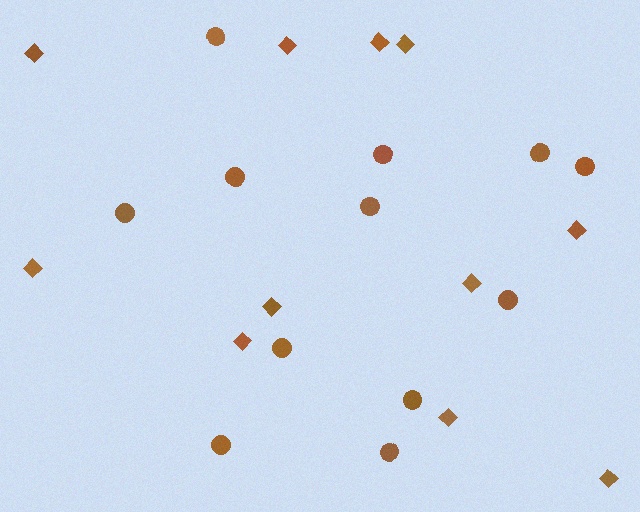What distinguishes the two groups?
There are 2 groups: one group of circles (12) and one group of diamonds (11).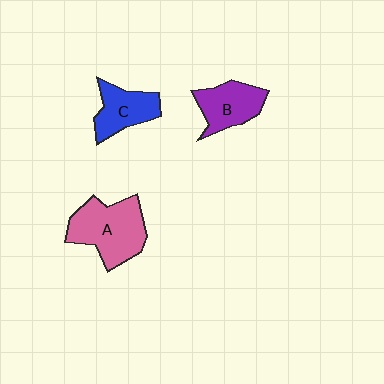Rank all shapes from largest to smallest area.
From largest to smallest: A (pink), B (purple), C (blue).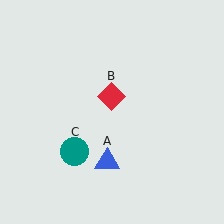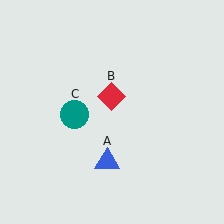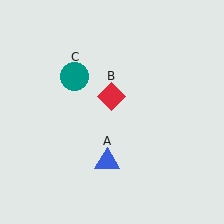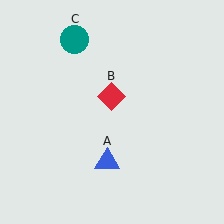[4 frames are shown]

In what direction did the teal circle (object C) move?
The teal circle (object C) moved up.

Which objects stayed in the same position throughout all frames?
Blue triangle (object A) and red diamond (object B) remained stationary.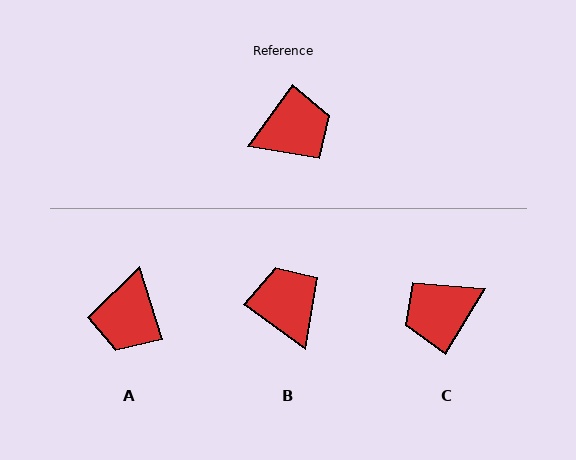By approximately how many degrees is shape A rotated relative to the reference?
Approximately 126 degrees clockwise.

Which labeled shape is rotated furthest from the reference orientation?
C, about 176 degrees away.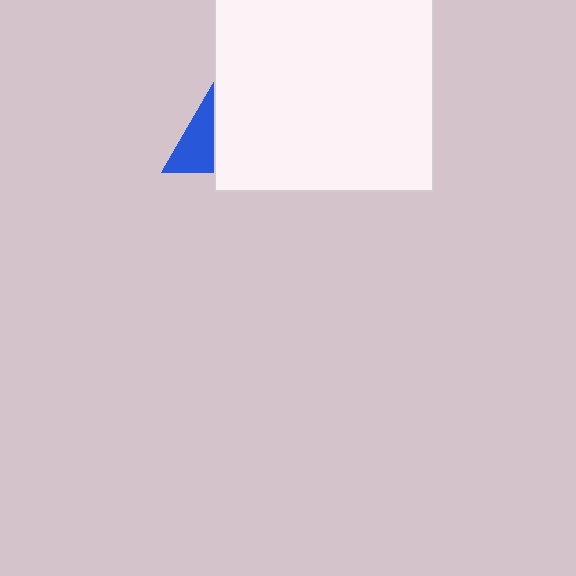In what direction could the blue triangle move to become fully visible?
The blue triangle could move left. That would shift it out from behind the white rectangle entirely.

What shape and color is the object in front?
The object in front is a white rectangle.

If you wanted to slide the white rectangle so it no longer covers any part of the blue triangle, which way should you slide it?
Slide it right — that is the most direct way to separate the two shapes.